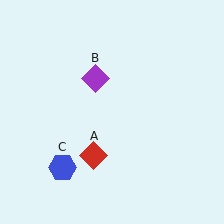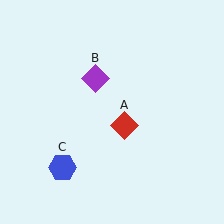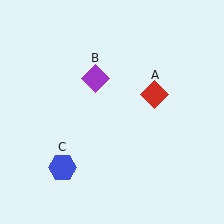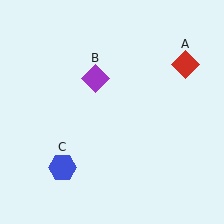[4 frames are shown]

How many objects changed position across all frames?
1 object changed position: red diamond (object A).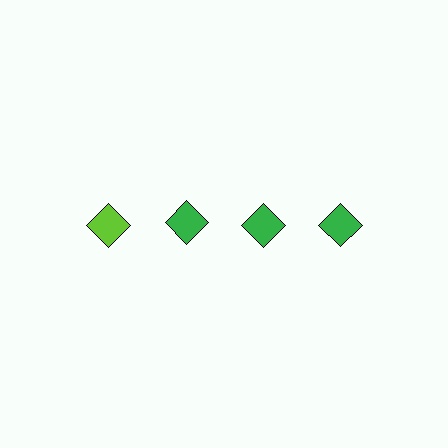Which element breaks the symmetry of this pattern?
The lime diamond in the top row, leftmost column breaks the symmetry. All other shapes are green diamonds.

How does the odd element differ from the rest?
It has a different color: lime instead of green.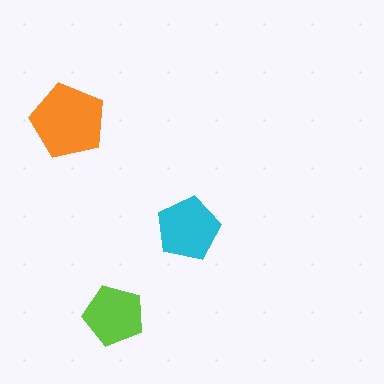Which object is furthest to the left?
The orange pentagon is leftmost.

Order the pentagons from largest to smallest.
the orange one, the cyan one, the lime one.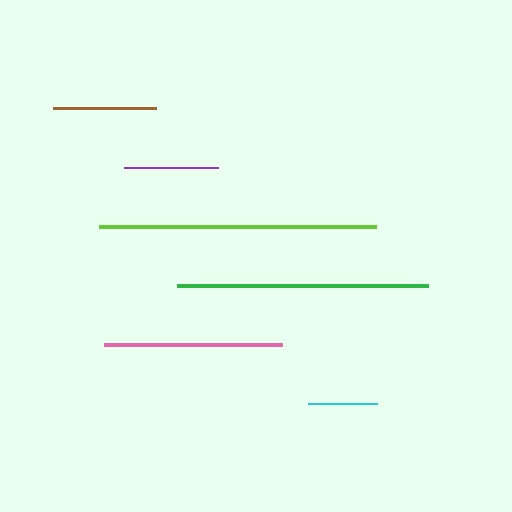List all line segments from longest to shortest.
From longest to shortest: lime, green, pink, brown, purple, cyan.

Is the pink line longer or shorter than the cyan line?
The pink line is longer than the cyan line.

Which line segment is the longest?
The lime line is the longest at approximately 277 pixels.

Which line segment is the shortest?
The cyan line is the shortest at approximately 69 pixels.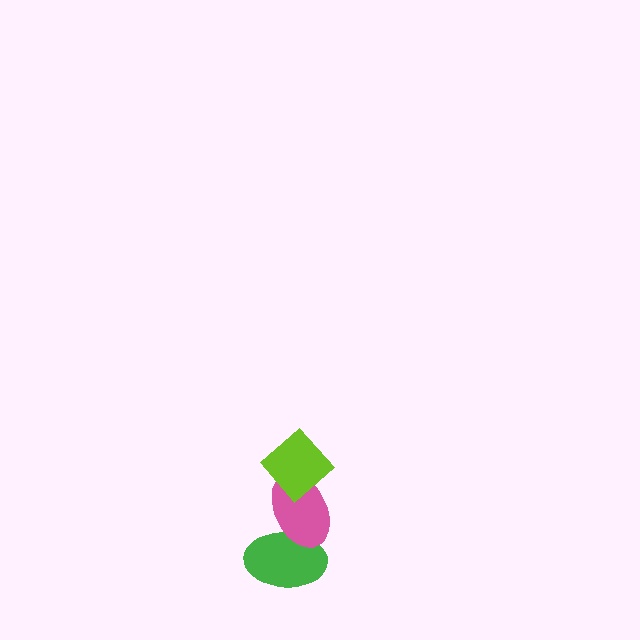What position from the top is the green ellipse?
The green ellipse is 3rd from the top.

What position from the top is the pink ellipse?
The pink ellipse is 2nd from the top.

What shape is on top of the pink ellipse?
The lime diamond is on top of the pink ellipse.